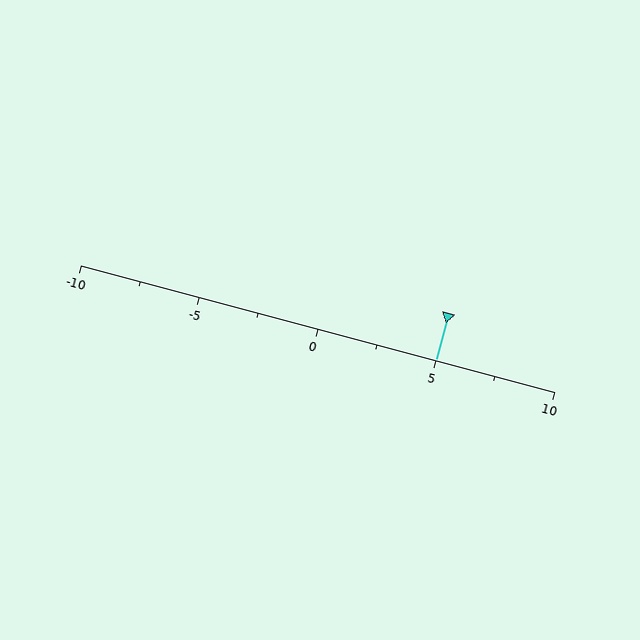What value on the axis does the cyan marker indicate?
The marker indicates approximately 5.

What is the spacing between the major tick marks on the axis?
The major ticks are spaced 5 apart.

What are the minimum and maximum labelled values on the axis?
The axis runs from -10 to 10.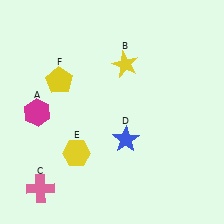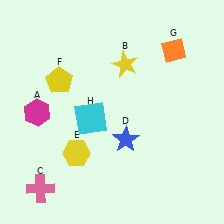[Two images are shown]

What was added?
An orange diamond (G), a cyan square (H) were added in Image 2.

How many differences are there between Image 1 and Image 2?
There are 2 differences between the two images.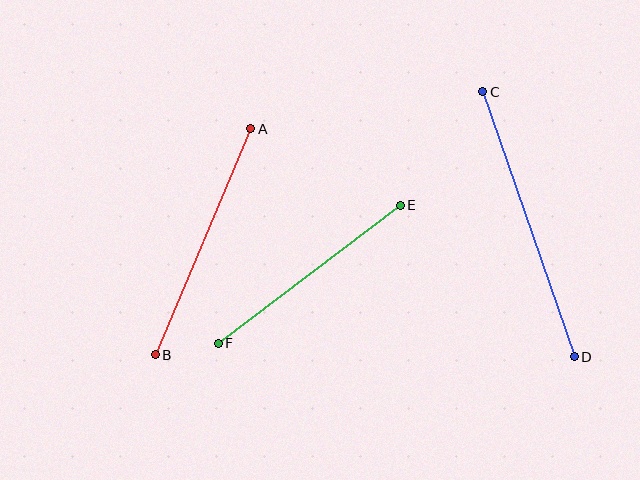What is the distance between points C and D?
The distance is approximately 280 pixels.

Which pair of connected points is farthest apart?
Points C and D are farthest apart.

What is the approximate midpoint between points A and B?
The midpoint is at approximately (203, 242) pixels.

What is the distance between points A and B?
The distance is approximately 245 pixels.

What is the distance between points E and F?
The distance is approximately 228 pixels.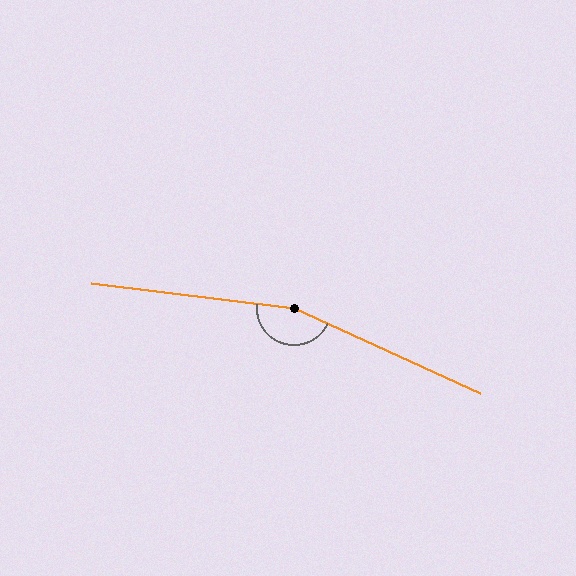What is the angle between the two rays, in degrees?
Approximately 163 degrees.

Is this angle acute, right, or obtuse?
It is obtuse.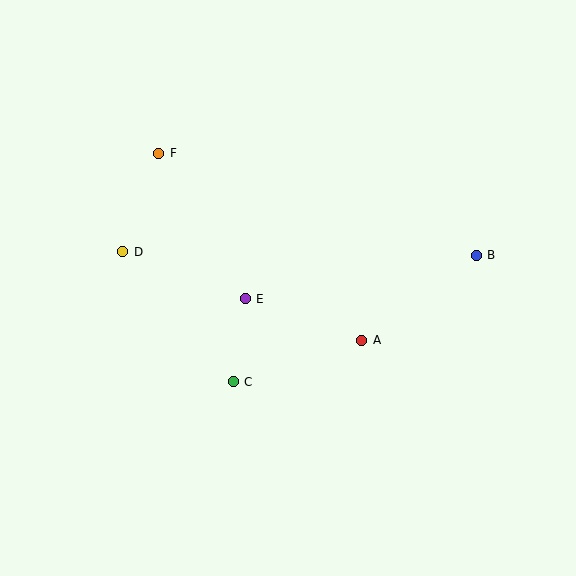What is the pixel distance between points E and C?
The distance between E and C is 84 pixels.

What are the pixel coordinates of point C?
Point C is at (233, 382).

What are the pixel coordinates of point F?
Point F is at (159, 153).